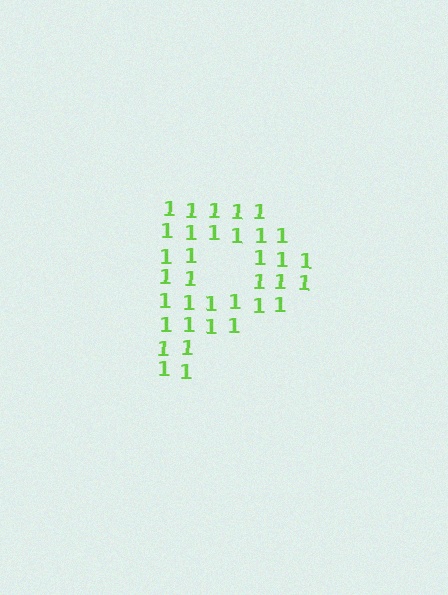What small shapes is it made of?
It is made of small digit 1's.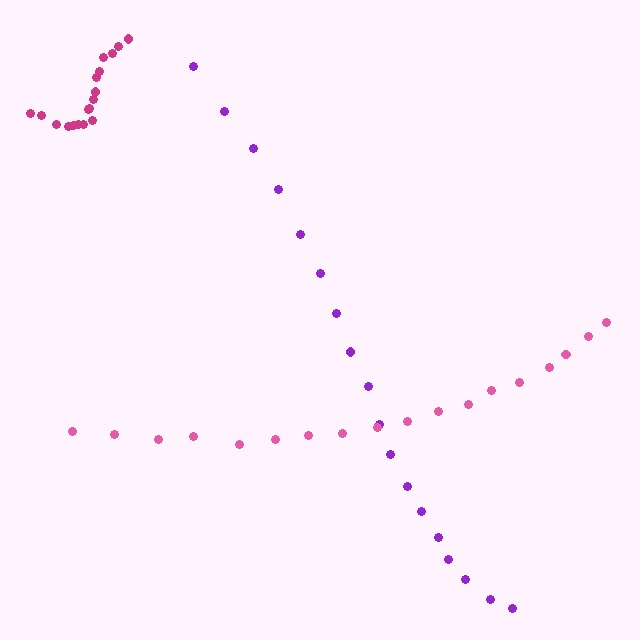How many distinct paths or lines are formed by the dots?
There are 3 distinct paths.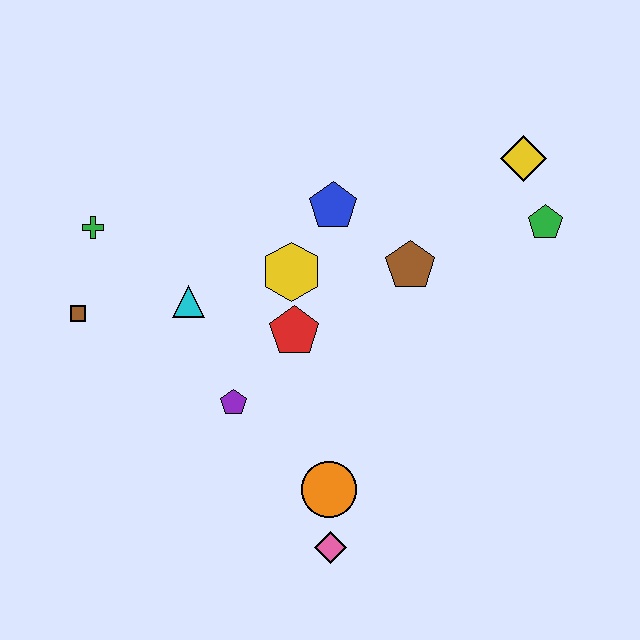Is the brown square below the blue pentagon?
Yes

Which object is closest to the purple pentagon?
The red pentagon is closest to the purple pentagon.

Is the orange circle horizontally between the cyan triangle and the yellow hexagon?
No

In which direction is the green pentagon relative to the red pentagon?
The green pentagon is to the right of the red pentagon.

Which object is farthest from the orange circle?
The yellow diamond is farthest from the orange circle.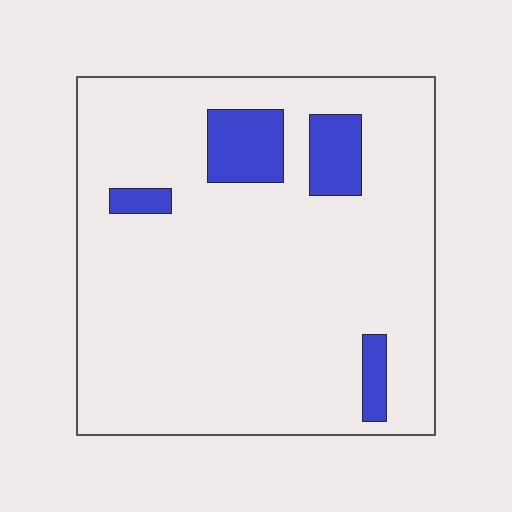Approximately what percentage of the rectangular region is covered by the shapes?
Approximately 10%.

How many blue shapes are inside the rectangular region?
4.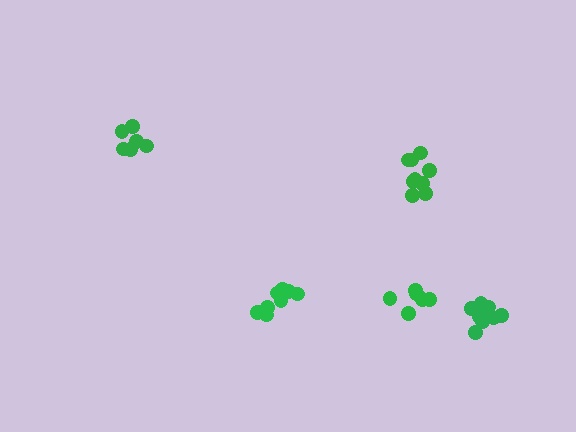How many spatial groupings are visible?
There are 5 spatial groupings.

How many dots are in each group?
Group 1: 6 dots, Group 2: 6 dots, Group 3: 9 dots, Group 4: 10 dots, Group 5: 9 dots (40 total).